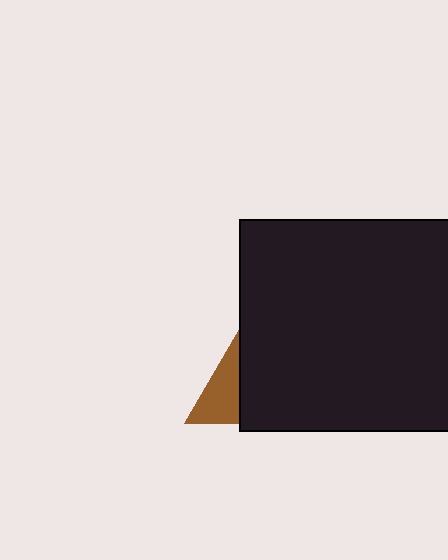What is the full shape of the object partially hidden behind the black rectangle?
The partially hidden object is a brown triangle.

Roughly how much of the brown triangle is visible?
A small part of it is visible (roughly 35%).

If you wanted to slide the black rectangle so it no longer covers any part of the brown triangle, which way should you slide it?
Slide it right — that is the most direct way to separate the two shapes.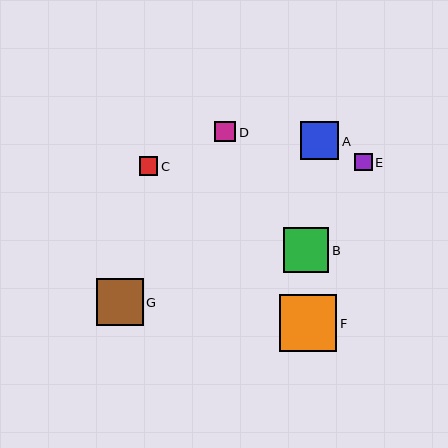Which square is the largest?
Square F is the largest with a size of approximately 57 pixels.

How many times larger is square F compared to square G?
Square F is approximately 1.2 times the size of square G.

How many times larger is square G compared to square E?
Square G is approximately 2.7 times the size of square E.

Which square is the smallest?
Square E is the smallest with a size of approximately 17 pixels.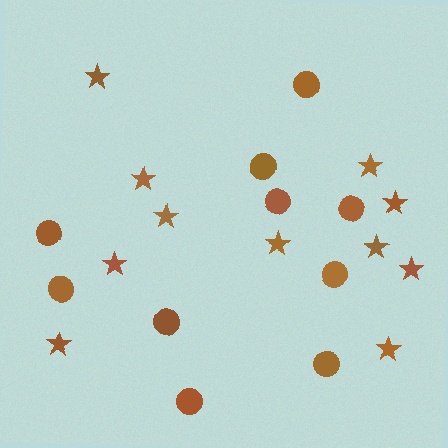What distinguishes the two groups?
There are 2 groups: one group of circles (10) and one group of stars (11).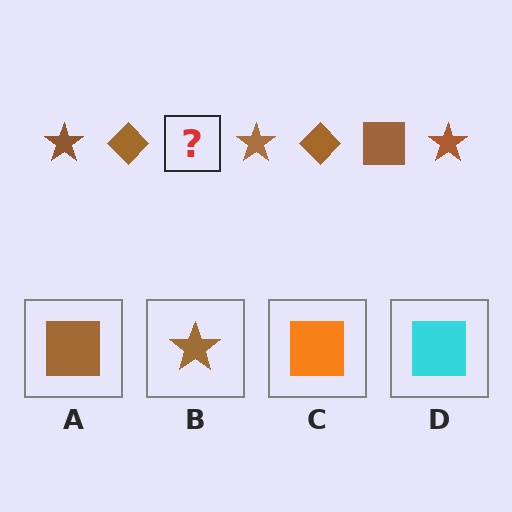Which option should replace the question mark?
Option A.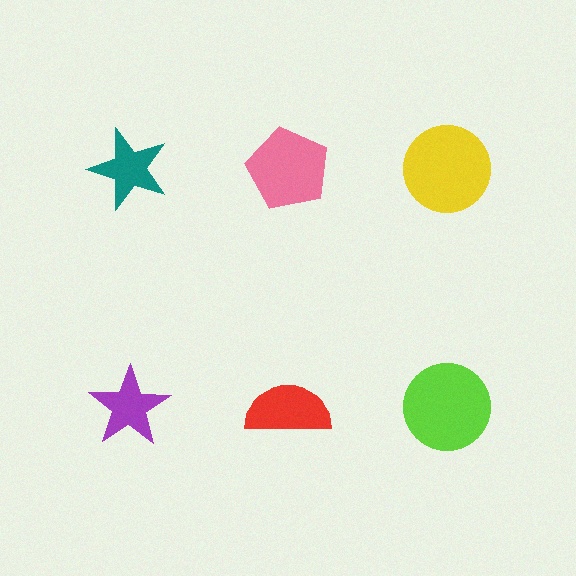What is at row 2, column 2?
A red semicircle.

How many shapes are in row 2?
3 shapes.